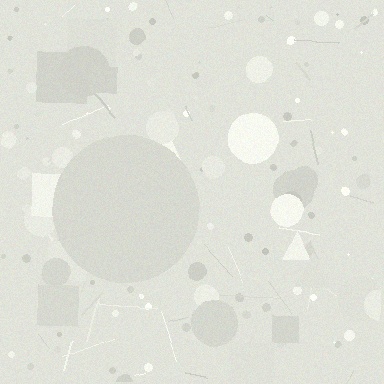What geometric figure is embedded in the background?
A circle is embedded in the background.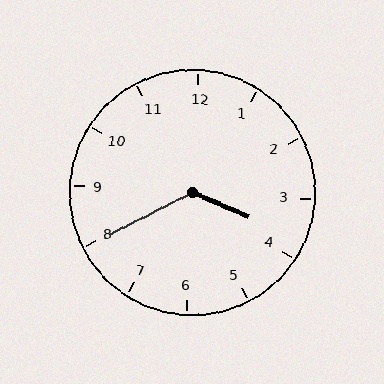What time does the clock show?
3:40.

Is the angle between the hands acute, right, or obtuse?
It is obtuse.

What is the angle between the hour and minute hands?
Approximately 130 degrees.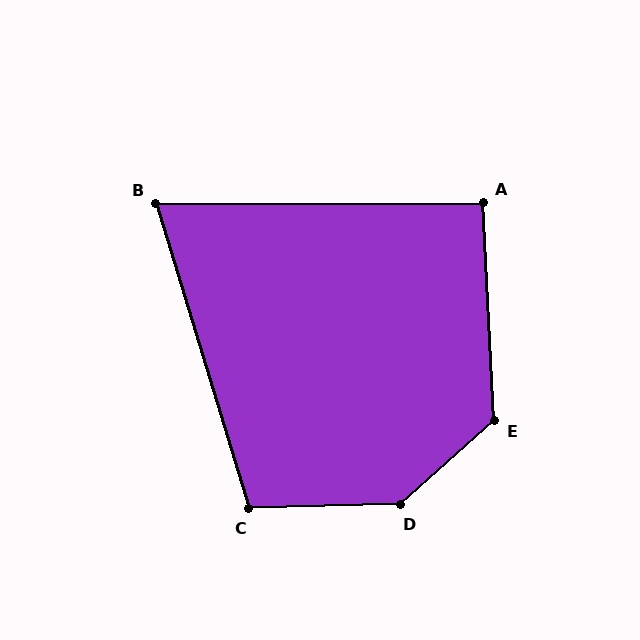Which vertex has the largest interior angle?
D, at approximately 140 degrees.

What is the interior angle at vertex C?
Approximately 106 degrees (obtuse).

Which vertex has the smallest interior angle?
B, at approximately 73 degrees.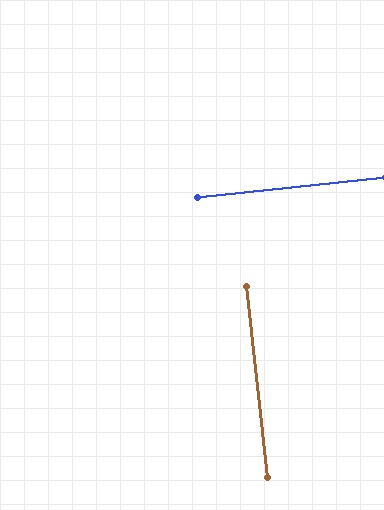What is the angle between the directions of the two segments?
Approximately 90 degrees.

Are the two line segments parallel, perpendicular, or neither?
Perpendicular — they meet at approximately 90°.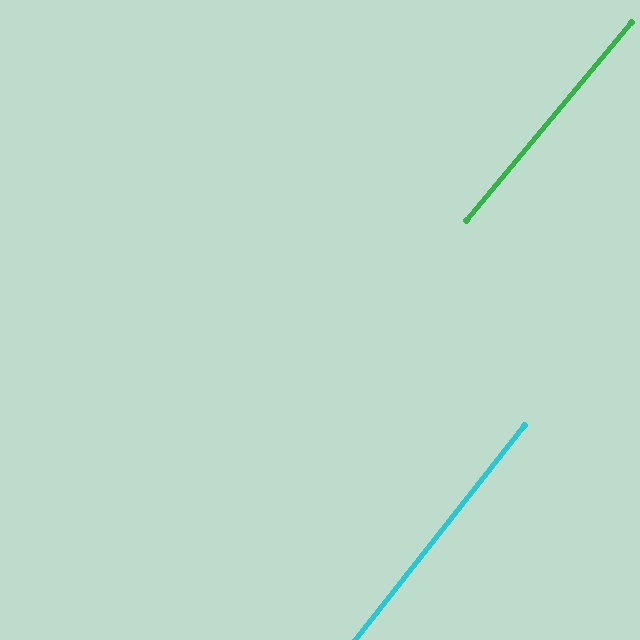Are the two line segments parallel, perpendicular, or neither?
Parallel — their directions differ by only 1.5°.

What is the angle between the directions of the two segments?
Approximately 1 degree.